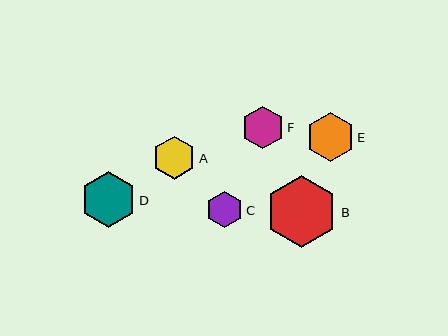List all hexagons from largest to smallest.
From largest to smallest: B, D, E, A, F, C.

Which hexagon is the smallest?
Hexagon C is the smallest with a size of approximately 36 pixels.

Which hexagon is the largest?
Hexagon B is the largest with a size of approximately 72 pixels.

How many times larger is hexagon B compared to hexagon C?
Hexagon B is approximately 2.0 times the size of hexagon C.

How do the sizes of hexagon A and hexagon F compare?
Hexagon A and hexagon F are approximately the same size.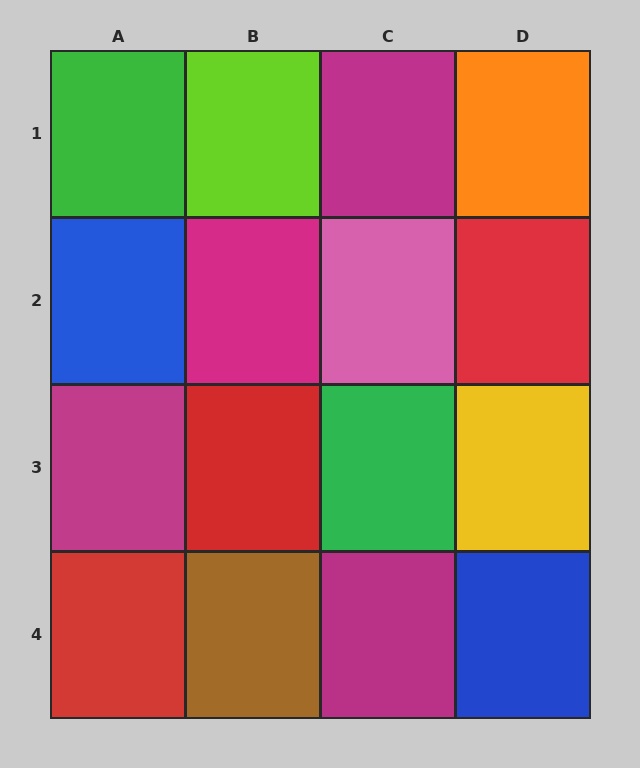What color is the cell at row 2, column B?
Magenta.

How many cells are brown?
1 cell is brown.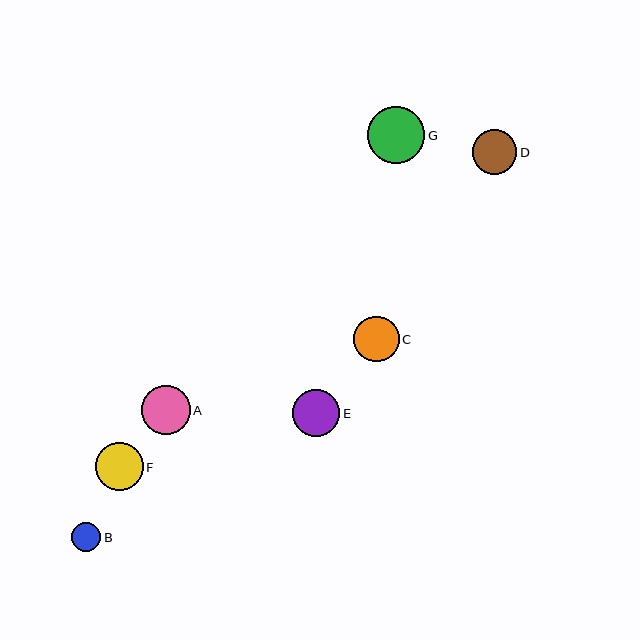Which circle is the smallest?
Circle B is the smallest with a size of approximately 30 pixels.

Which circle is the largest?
Circle G is the largest with a size of approximately 57 pixels.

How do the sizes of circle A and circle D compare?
Circle A and circle D are approximately the same size.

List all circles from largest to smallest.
From largest to smallest: G, A, F, E, C, D, B.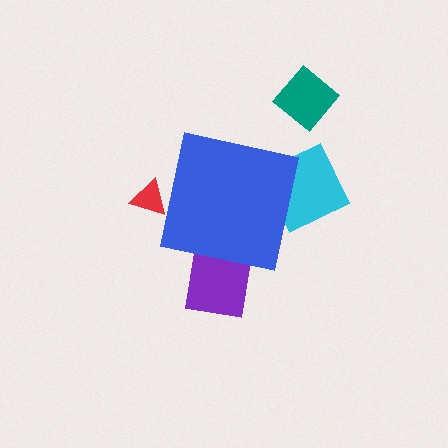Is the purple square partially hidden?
Yes, the purple square is partially hidden behind the blue square.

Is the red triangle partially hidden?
Yes, the red triangle is partially hidden behind the blue square.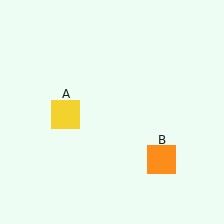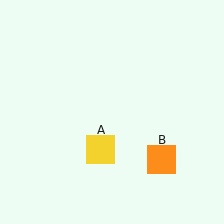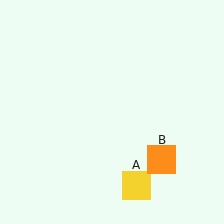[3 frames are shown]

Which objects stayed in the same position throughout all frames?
Orange square (object B) remained stationary.